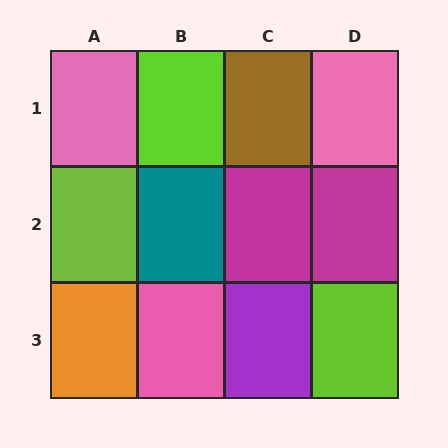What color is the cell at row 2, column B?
Teal.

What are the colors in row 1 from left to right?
Pink, lime, brown, pink.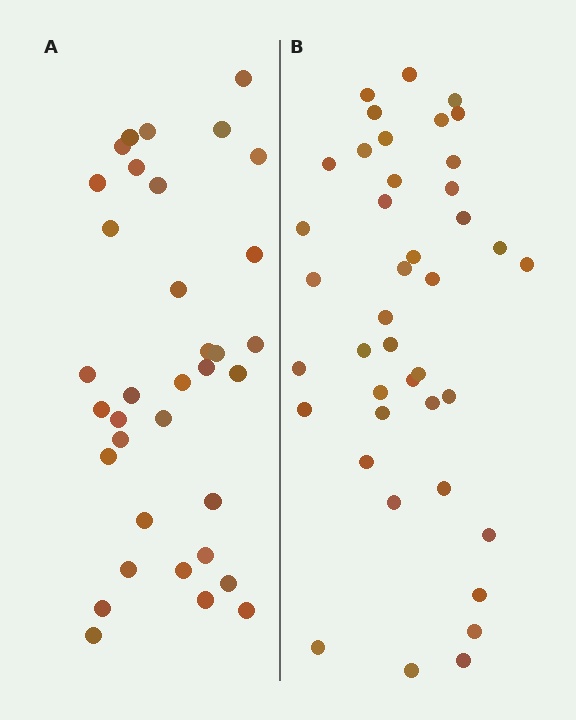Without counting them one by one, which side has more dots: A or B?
Region B (the right region) has more dots.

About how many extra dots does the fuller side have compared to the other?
Region B has about 6 more dots than region A.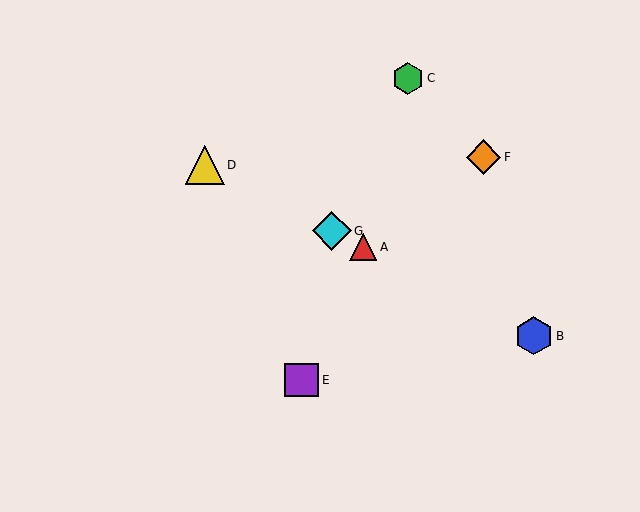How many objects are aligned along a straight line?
4 objects (A, B, D, G) are aligned along a straight line.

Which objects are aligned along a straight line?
Objects A, B, D, G are aligned along a straight line.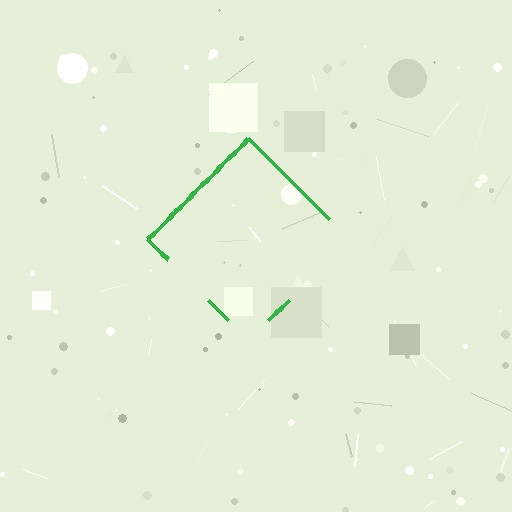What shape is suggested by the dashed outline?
The dashed outline suggests a diamond.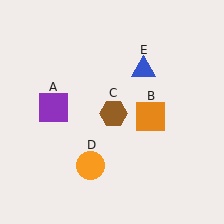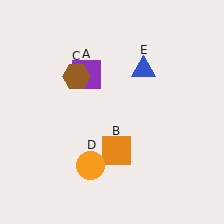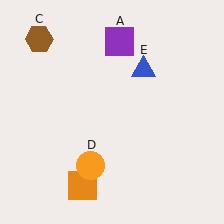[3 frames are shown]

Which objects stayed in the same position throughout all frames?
Orange circle (object D) and blue triangle (object E) remained stationary.